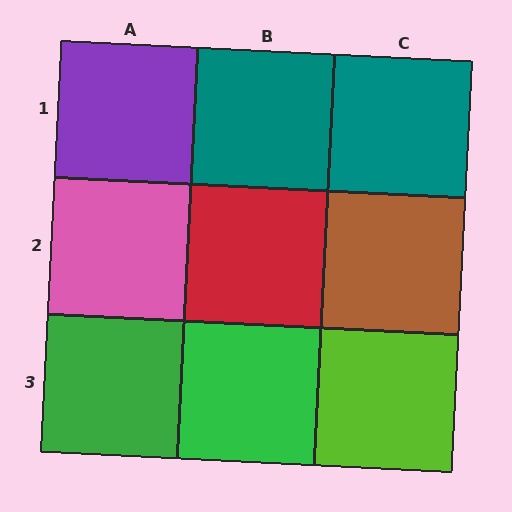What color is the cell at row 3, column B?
Green.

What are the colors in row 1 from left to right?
Purple, teal, teal.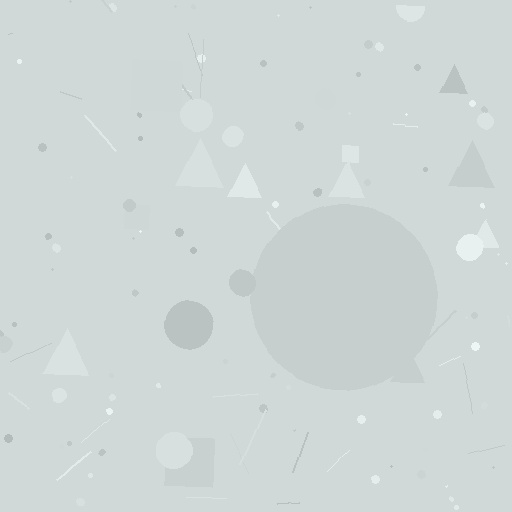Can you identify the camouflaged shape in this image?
The camouflaged shape is a circle.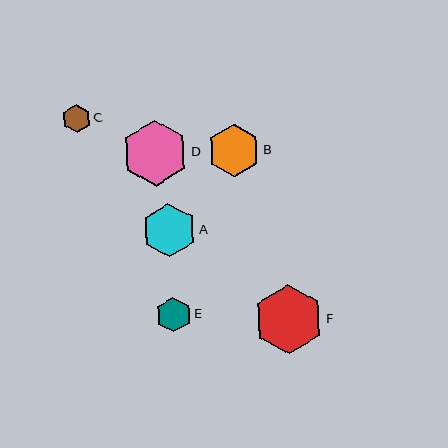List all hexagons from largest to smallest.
From largest to smallest: F, D, A, B, E, C.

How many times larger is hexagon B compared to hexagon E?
Hexagon B is approximately 1.5 times the size of hexagon E.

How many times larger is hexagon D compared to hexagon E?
Hexagon D is approximately 1.9 times the size of hexagon E.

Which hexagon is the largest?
Hexagon F is the largest with a size of approximately 69 pixels.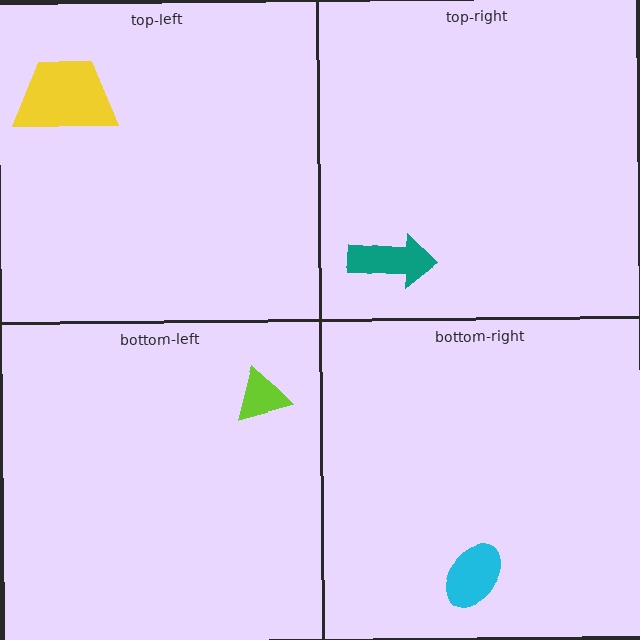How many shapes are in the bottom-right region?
1.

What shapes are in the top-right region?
The teal arrow.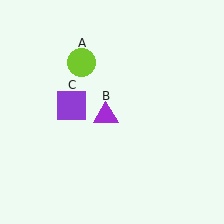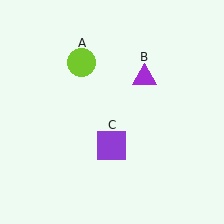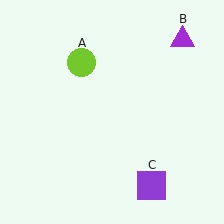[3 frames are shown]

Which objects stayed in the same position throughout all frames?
Lime circle (object A) remained stationary.